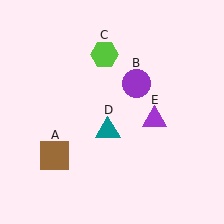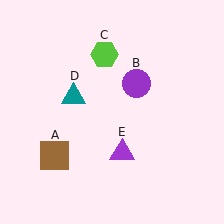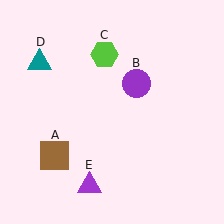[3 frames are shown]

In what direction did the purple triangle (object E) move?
The purple triangle (object E) moved down and to the left.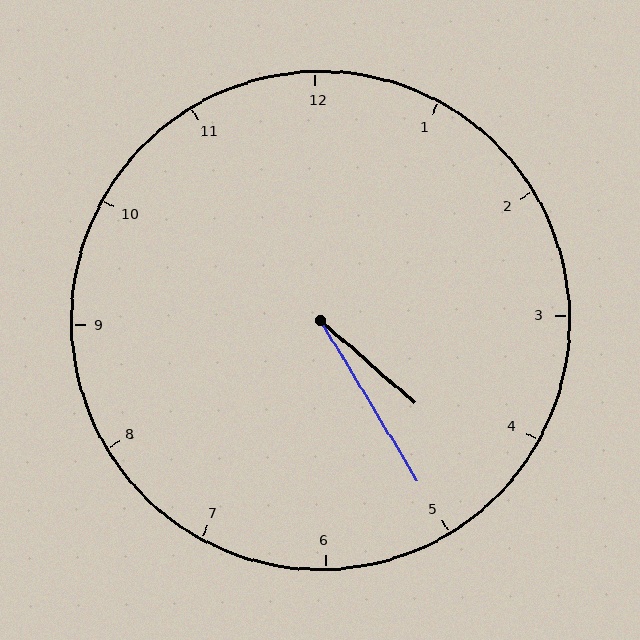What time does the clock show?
4:25.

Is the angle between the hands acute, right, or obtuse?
It is acute.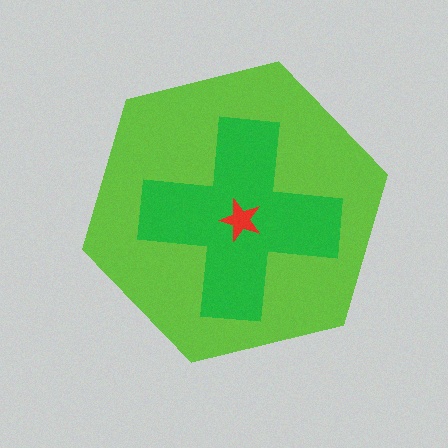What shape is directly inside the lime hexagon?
The green cross.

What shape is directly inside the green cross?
The red star.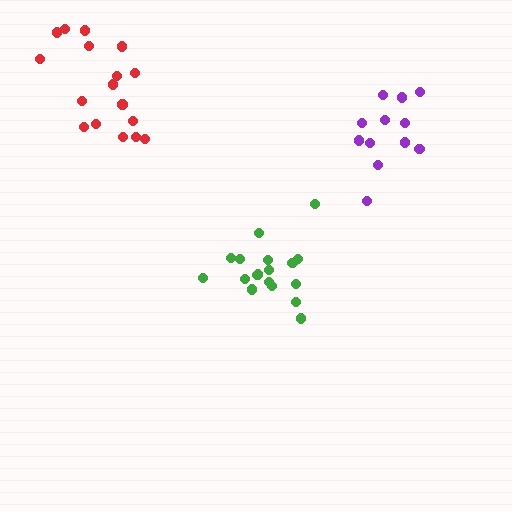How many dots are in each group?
Group 1: 18 dots, Group 2: 12 dots, Group 3: 17 dots (47 total).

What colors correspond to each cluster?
The clusters are colored: green, purple, red.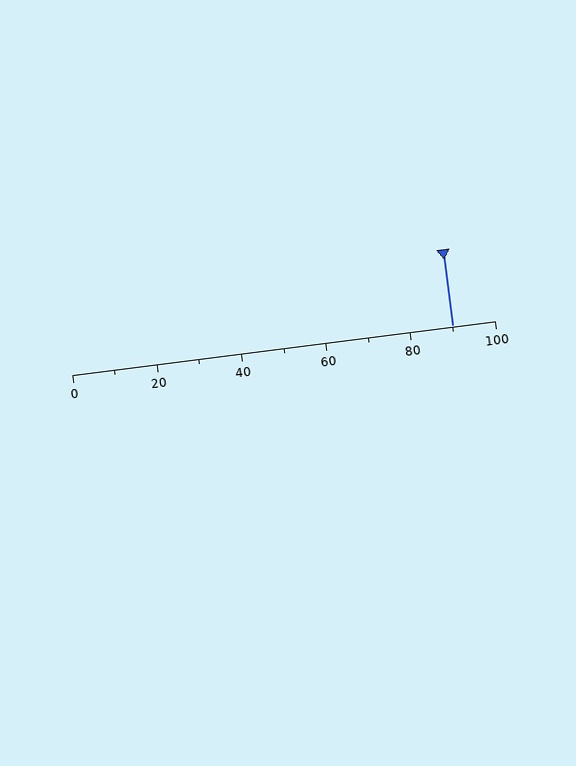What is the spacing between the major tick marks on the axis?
The major ticks are spaced 20 apart.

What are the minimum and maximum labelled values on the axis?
The axis runs from 0 to 100.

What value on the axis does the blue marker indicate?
The marker indicates approximately 90.